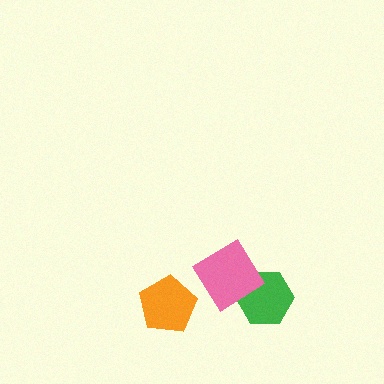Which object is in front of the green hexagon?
The pink diamond is in front of the green hexagon.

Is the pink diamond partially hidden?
No, no other shape covers it.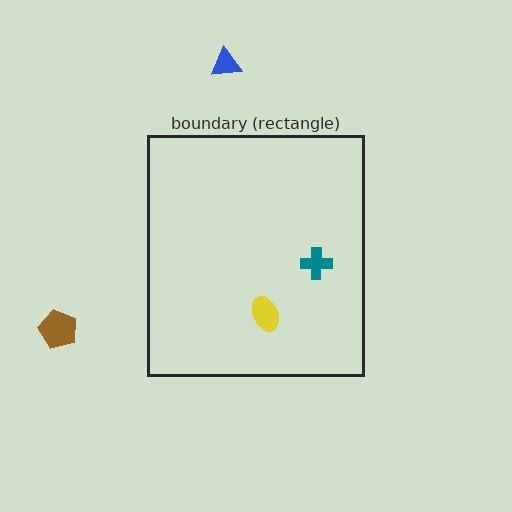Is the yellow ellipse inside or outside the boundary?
Inside.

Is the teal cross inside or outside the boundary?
Inside.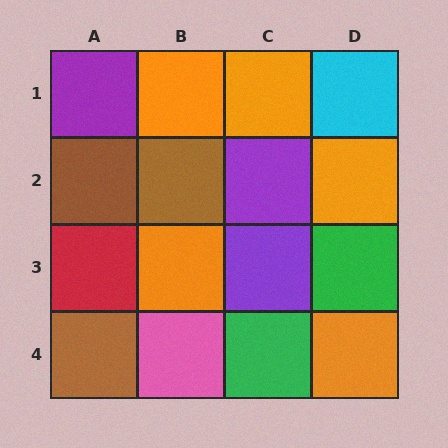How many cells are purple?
3 cells are purple.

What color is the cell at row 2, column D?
Orange.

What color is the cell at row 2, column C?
Purple.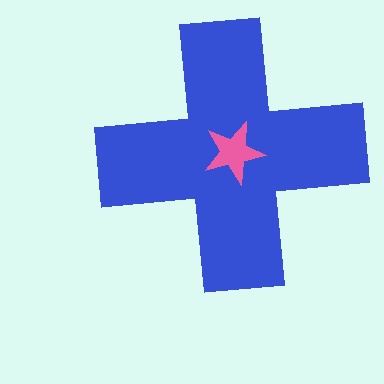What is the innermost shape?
The pink star.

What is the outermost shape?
The blue cross.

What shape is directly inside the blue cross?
The pink star.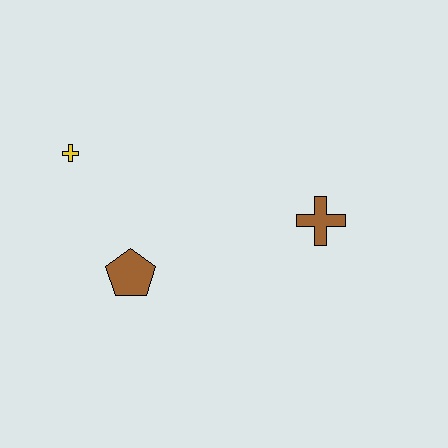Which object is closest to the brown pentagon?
The yellow cross is closest to the brown pentagon.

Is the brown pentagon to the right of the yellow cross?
Yes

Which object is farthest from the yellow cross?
The brown cross is farthest from the yellow cross.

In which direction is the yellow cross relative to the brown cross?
The yellow cross is to the left of the brown cross.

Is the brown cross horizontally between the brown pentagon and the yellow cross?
No